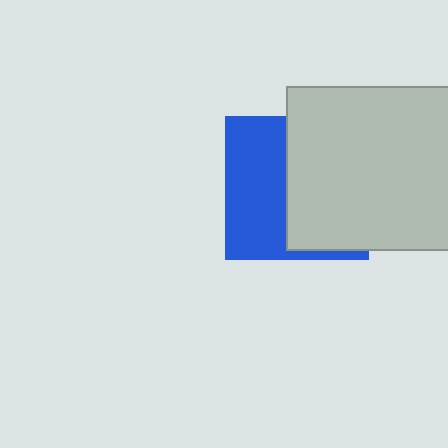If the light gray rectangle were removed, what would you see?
You would see the complete blue square.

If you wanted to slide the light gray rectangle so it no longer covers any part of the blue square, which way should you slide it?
Slide it right — that is the most direct way to separate the two shapes.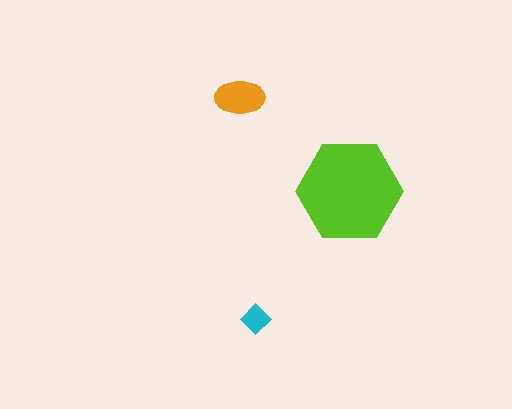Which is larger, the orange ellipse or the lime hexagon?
The lime hexagon.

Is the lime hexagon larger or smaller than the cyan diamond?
Larger.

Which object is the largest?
The lime hexagon.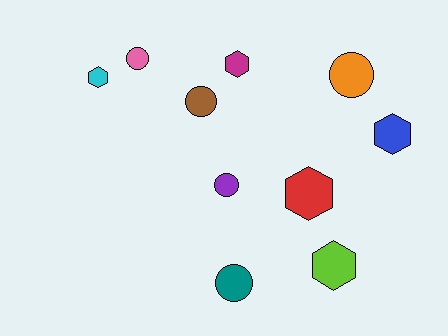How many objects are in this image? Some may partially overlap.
There are 10 objects.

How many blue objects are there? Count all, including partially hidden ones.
There is 1 blue object.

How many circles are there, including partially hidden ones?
There are 5 circles.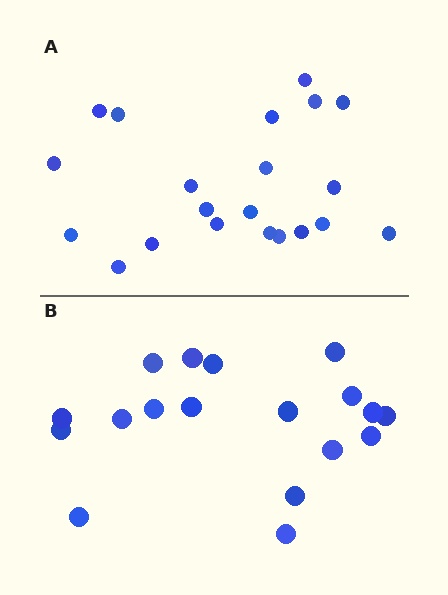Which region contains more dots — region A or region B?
Region A (the top region) has more dots.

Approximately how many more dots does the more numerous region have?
Region A has just a few more — roughly 2 or 3 more dots than region B.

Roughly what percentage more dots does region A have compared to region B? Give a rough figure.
About 15% more.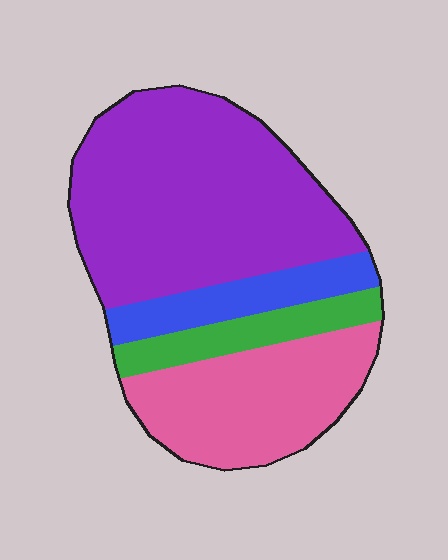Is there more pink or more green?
Pink.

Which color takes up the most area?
Purple, at roughly 50%.